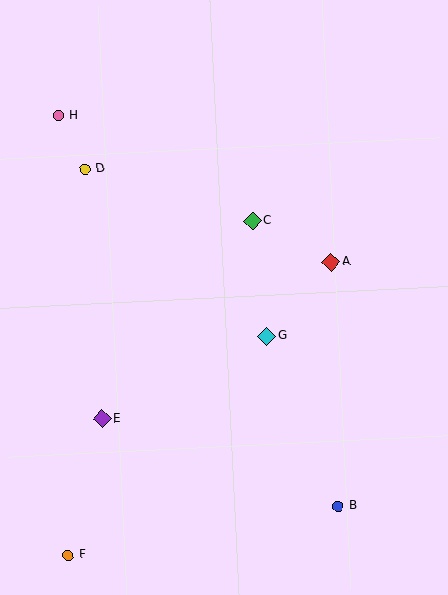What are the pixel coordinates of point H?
Point H is at (58, 116).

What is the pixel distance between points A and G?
The distance between A and G is 98 pixels.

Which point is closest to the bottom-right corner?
Point B is closest to the bottom-right corner.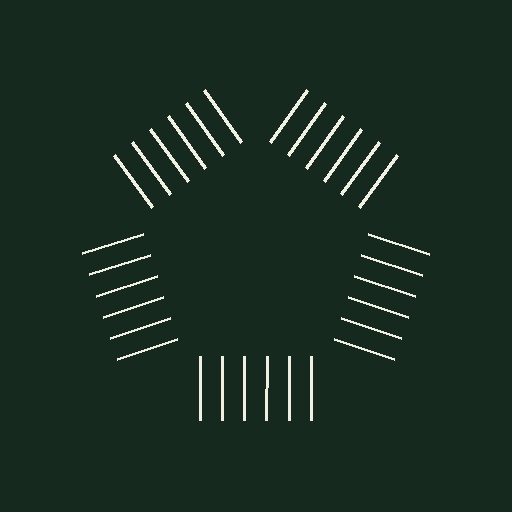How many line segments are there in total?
30 — 6 along each of the 5 edges.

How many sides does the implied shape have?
5 sides — the line-ends trace a pentagon.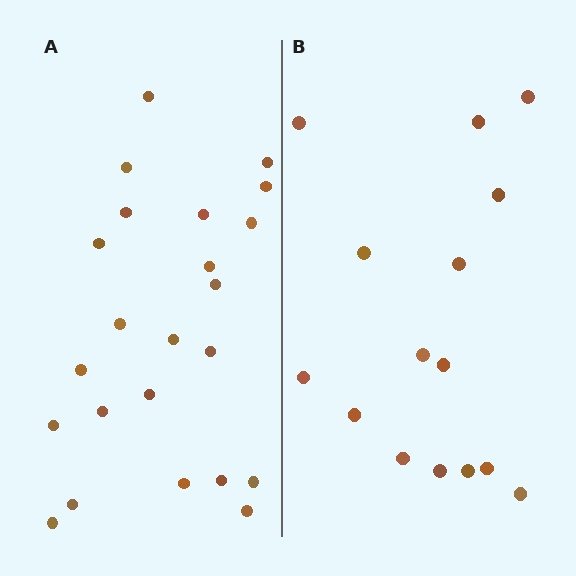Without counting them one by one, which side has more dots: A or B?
Region A (the left region) has more dots.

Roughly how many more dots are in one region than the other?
Region A has roughly 8 or so more dots than region B.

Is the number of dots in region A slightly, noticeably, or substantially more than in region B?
Region A has substantially more. The ratio is roughly 1.5 to 1.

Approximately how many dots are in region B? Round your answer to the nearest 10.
About 20 dots. (The exact count is 15, which rounds to 20.)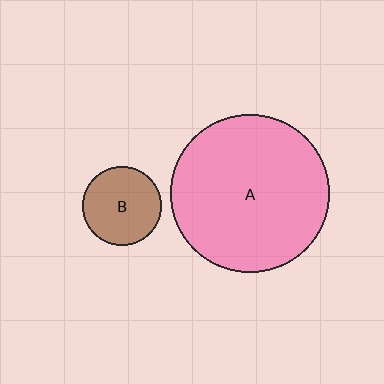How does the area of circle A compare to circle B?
Approximately 4.0 times.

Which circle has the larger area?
Circle A (pink).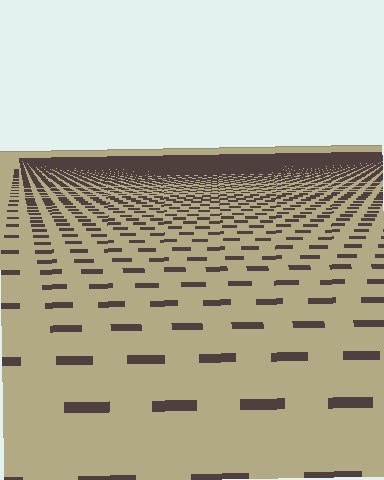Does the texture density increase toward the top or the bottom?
Density increases toward the top.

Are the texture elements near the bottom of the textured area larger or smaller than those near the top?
Larger. Near the bottom, elements are closer to the viewer and appear at a bigger on-screen size.